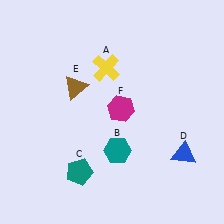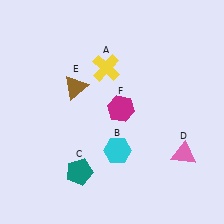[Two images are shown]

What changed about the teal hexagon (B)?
In Image 1, B is teal. In Image 2, it changed to cyan.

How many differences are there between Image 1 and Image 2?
There are 2 differences between the two images.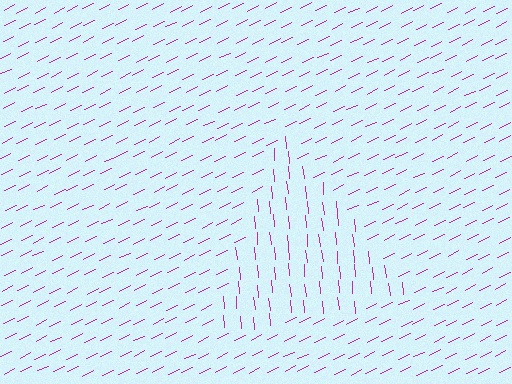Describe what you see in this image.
The image is filled with small magenta line segments. A triangle region in the image has lines oriented differently from the surrounding lines, creating a visible texture boundary.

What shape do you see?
I see a triangle.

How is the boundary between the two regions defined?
The boundary is defined purely by a change in line orientation (approximately 70 degrees difference). All lines are the same color and thickness.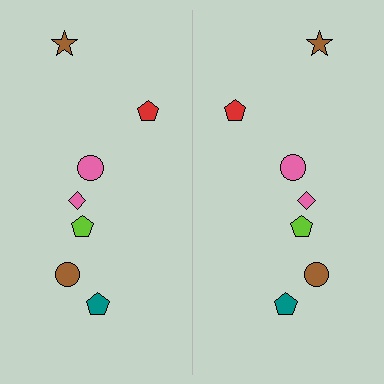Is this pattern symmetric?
Yes, this pattern has bilateral (reflection) symmetry.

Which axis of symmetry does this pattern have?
The pattern has a vertical axis of symmetry running through the center of the image.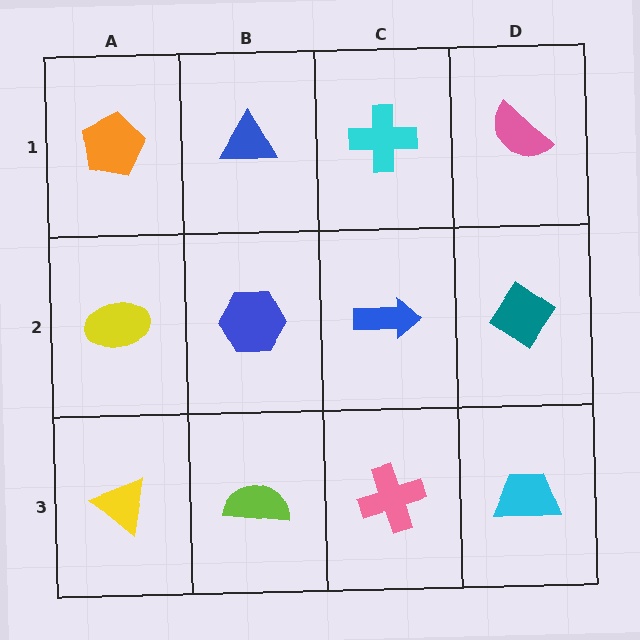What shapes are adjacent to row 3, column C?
A blue arrow (row 2, column C), a lime semicircle (row 3, column B), a cyan trapezoid (row 3, column D).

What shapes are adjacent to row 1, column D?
A teal diamond (row 2, column D), a cyan cross (row 1, column C).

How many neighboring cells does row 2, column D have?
3.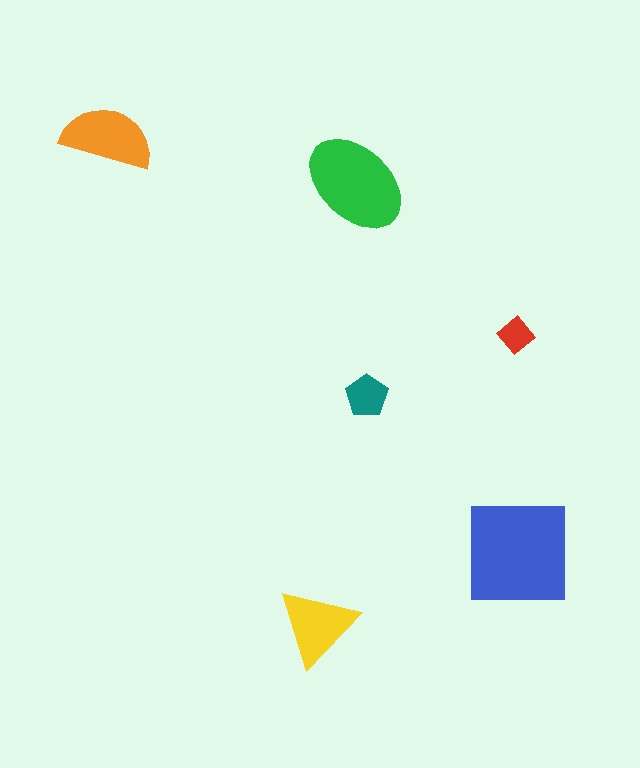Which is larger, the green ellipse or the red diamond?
The green ellipse.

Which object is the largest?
The blue square.